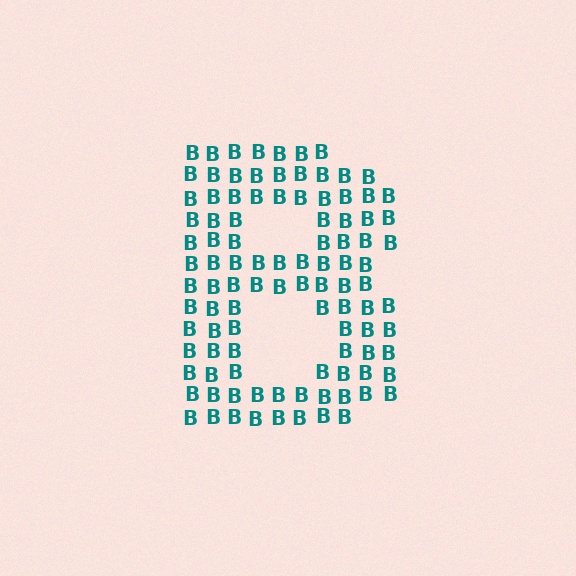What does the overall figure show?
The overall figure shows the letter B.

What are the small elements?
The small elements are letter B's.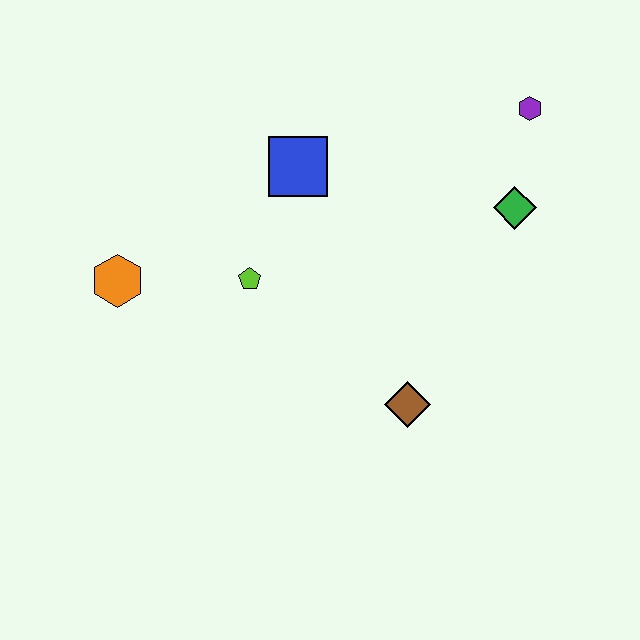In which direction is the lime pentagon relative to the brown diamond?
The lime pentagon is to the left of the brown diamond.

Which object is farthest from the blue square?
The brown diamond is farthest from the blue square.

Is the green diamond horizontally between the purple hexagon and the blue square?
Yes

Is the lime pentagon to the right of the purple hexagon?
No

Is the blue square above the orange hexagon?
Yes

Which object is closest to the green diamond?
The purple hexagon is closest to the green diamond.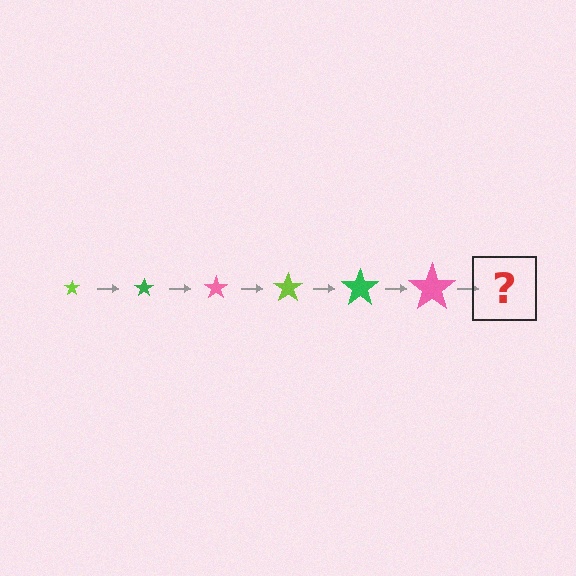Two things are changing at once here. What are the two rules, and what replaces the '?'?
The two rules are that the star grows larger each step and the color cycles through lime, green, and pink. The '?' should be a lime star, larger than the previous one.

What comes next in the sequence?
The next element should be a lime star, larger than the previous one.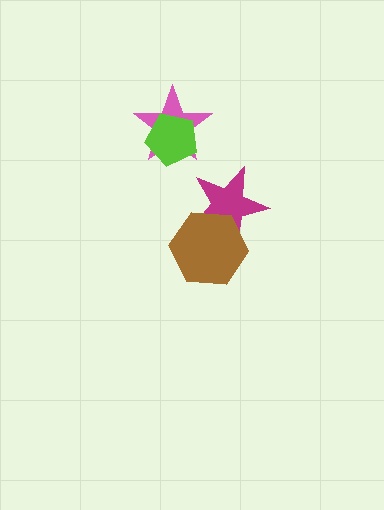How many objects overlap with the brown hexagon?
1 object overlaps with the brown hexagon.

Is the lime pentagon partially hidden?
No, no other shape covers it.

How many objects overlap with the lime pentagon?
1 object overlaps with the lime pentagon.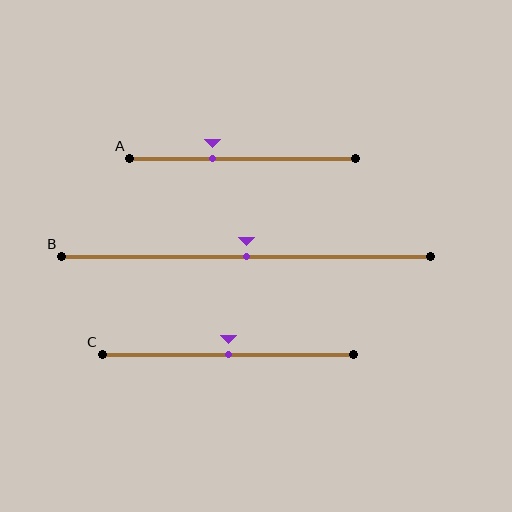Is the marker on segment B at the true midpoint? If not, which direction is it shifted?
Yes, the marker on segment B is at the true midpoint.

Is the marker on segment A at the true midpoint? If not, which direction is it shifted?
No, the marker on segment A is shifted to the left by about 13% of the segment length.